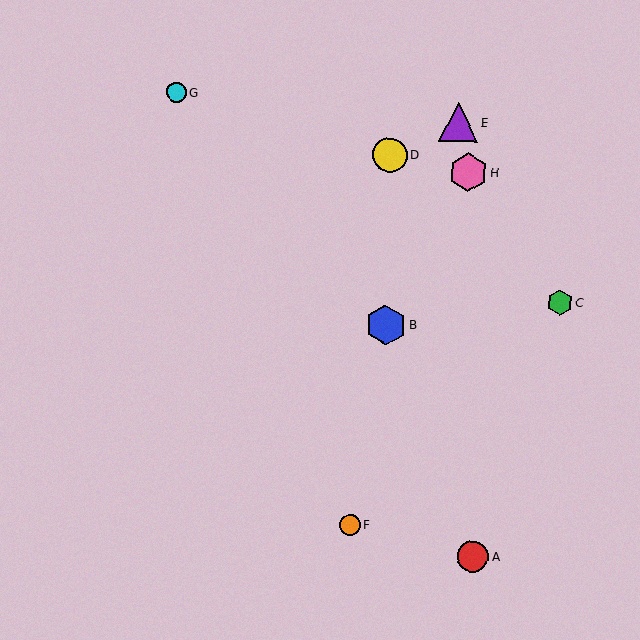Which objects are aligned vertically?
Objects B, D are aligned vertically.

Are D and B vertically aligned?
Yes, both are at x≈390.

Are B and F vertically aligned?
No, B is at x≈386 and F is at x≈350.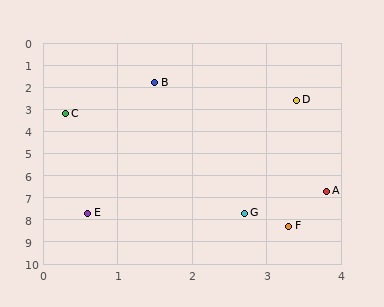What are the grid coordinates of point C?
Point C is at approximately (0.3, 3.2).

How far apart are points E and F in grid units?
Points E and F are about 2.8 grid units apart.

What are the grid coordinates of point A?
Point A is at approximately (3.8, 6.7).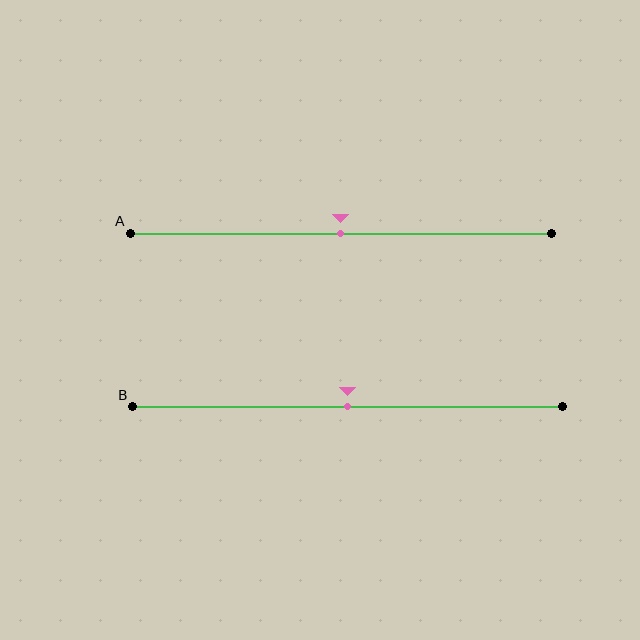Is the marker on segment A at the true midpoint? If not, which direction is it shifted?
Yes, the marker on segment A is at the true midpoint.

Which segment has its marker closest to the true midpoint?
Segment A has its marker closest to the true midpoint.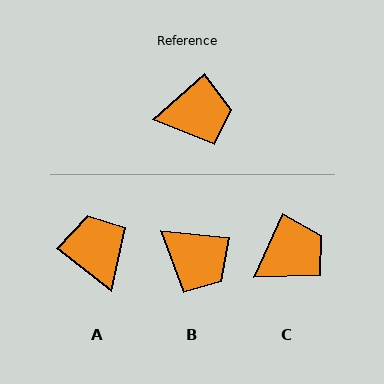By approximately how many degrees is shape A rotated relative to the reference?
Approximately 99 degrees counter-clockwise.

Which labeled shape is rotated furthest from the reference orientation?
A, about 99 degrees away.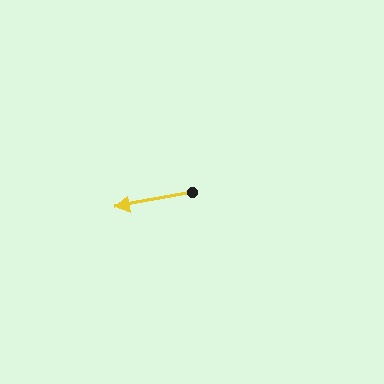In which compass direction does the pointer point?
West.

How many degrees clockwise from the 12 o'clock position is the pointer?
Approximately 259 degrees.